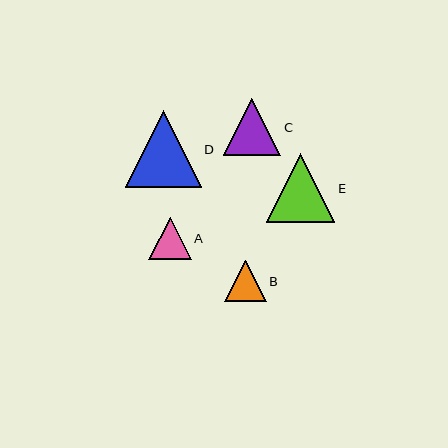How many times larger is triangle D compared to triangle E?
Triangle D is approximately 1.1 times the size of triangle E.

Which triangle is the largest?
Triangle D is the largest with a size of approximately 76 pixels.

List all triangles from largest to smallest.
From largest to smallest: D, E, C, A, B.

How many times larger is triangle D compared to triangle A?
Triangle D is approximately 1.8 times the size of triangle A.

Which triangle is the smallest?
Triangle B is the smallest with a size of approximately 42 pixels.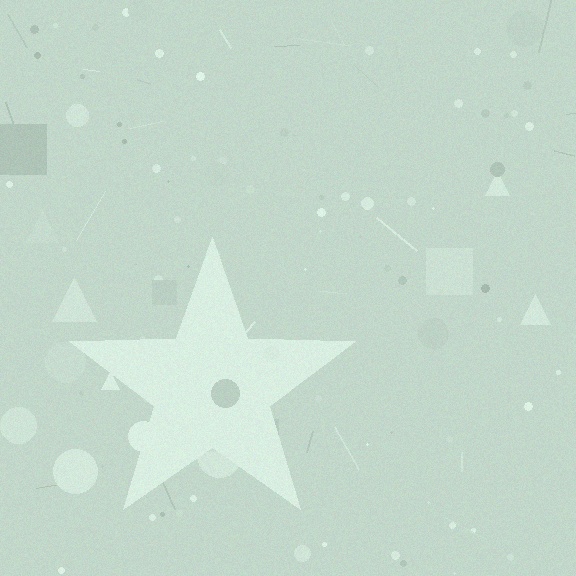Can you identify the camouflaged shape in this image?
The camouflaged shape is a star.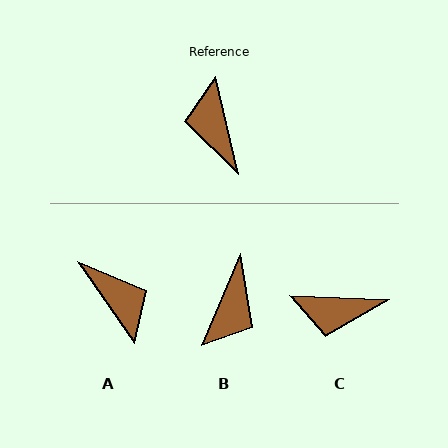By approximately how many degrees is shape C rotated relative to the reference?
Approximately 75 degrees counter-clockwise.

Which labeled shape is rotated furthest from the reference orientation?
A, about 158 degrees away.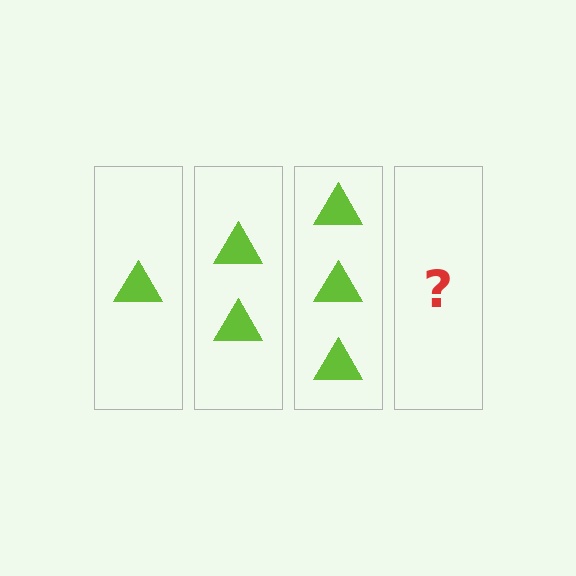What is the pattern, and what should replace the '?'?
The pattern is that each step adds one more triangle. The '?' should be 4 triangles.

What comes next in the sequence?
The next element should be 4 triangles.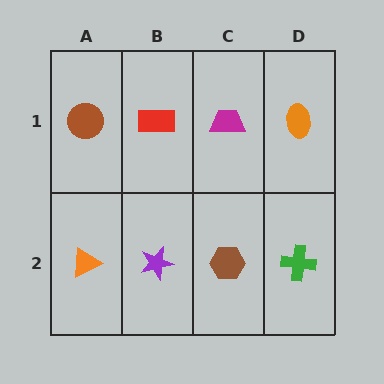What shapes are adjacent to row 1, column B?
A purple star (row 2, column B), a brown circle (row 1, column A), a magenta trapezoid (row 1, column C).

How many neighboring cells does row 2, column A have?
2.